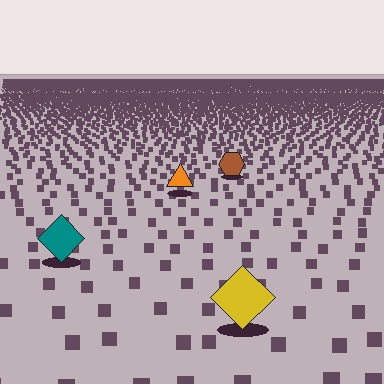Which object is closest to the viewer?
The yellow diamond is closest. The texture marks near it are larger and more spread out.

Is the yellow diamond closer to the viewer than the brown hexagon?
Yes. The yellow diamond is closer — you can tell from the texture gradient: the ground texture is coarser near it.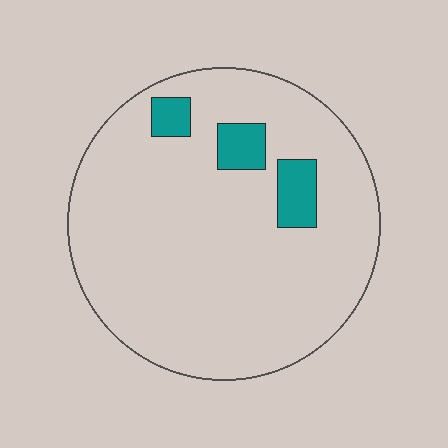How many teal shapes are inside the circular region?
3.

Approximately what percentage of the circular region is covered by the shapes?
Approximately 10%.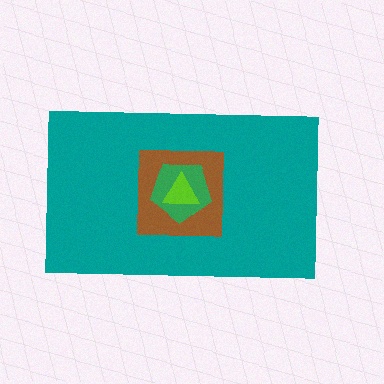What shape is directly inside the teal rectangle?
The brown square.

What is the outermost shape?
The teal rectangle.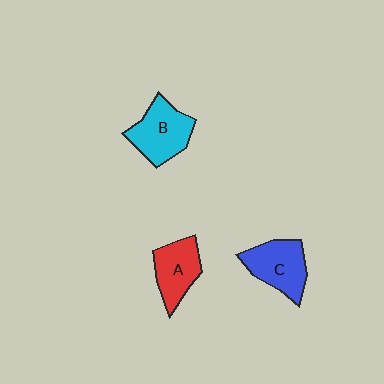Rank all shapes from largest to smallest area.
From largest to smallest: B (cyan), C (blue), A (red).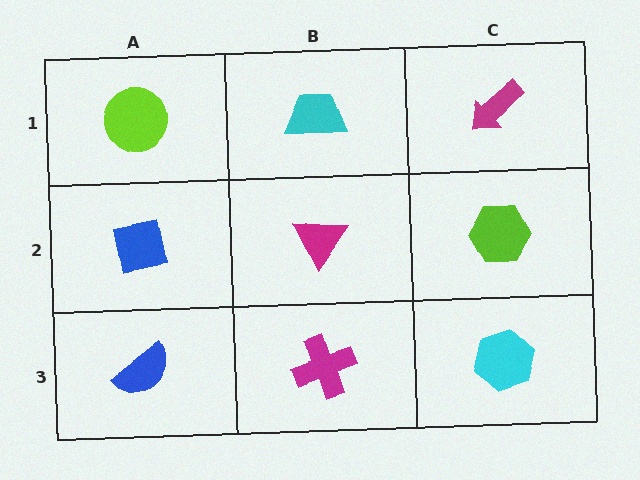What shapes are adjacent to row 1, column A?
A blue square (row 2, column A), a cyan trapezoid (row 1, column B).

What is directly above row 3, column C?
A lime hexagon.